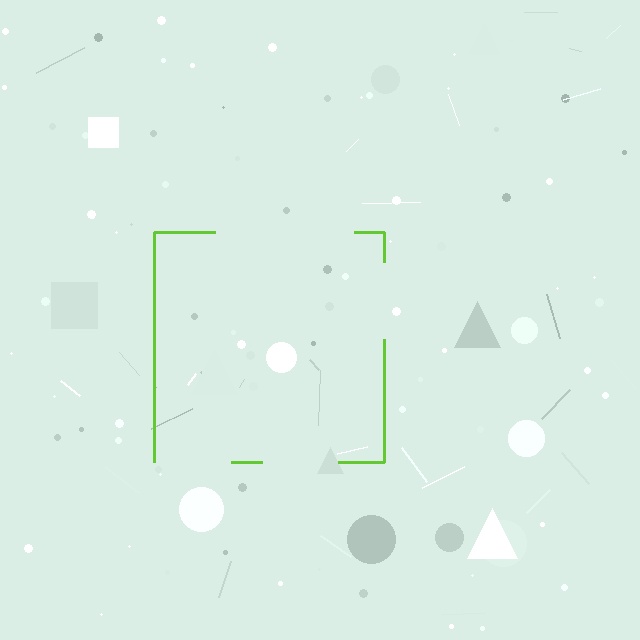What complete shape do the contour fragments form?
The contour fragments form a square.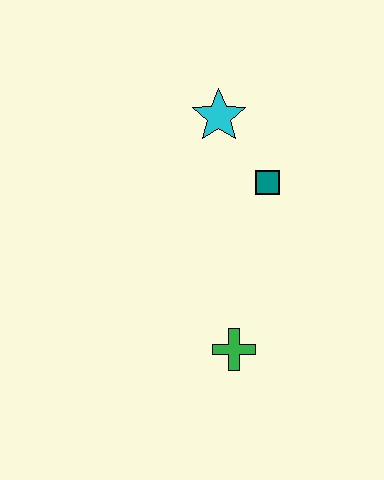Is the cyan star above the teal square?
Yes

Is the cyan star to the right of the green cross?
No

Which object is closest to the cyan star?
The teal square is closest to the cyan star.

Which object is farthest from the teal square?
The green cross is farthest from the teal square.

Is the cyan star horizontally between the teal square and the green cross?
No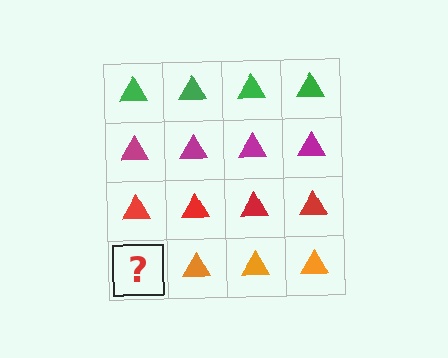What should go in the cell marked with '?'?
The missing cell should contain an orange triangle.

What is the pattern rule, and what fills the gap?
The rule is that each row has a consistent color. The gap should be filled with an orange triangle.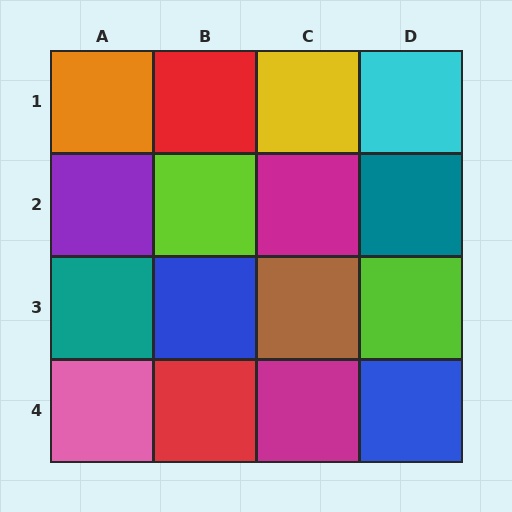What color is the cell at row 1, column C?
Yellow.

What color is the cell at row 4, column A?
Pink.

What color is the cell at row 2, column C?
Magenta.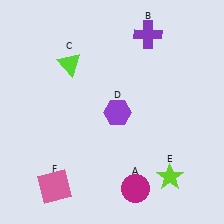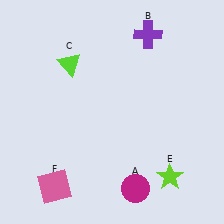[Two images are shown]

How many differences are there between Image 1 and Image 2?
There is 1 difference between the two images.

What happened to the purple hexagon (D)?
The purple hexagon (D) was removed in Image 2. It was in the bottom-right area of Image 1.